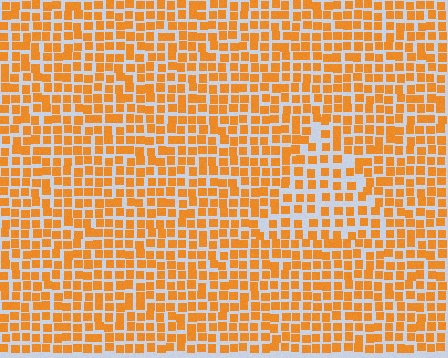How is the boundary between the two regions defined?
The boundary is defined by a change in element density (approximately 1.5x ratio). All elements are the same color, size, and shape.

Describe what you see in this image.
The image contains small orange elements arranged at two different densities. A triangle-shaped region is visible where the elements are less densely packed than the surrounding area.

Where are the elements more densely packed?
The elements are more densely packed outside the triangle boundary.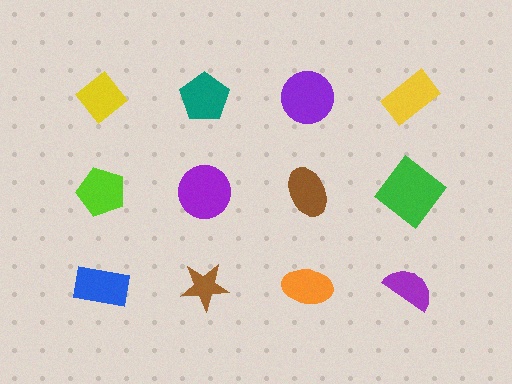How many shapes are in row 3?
4 shapes.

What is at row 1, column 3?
A purple circle.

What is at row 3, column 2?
A brown star.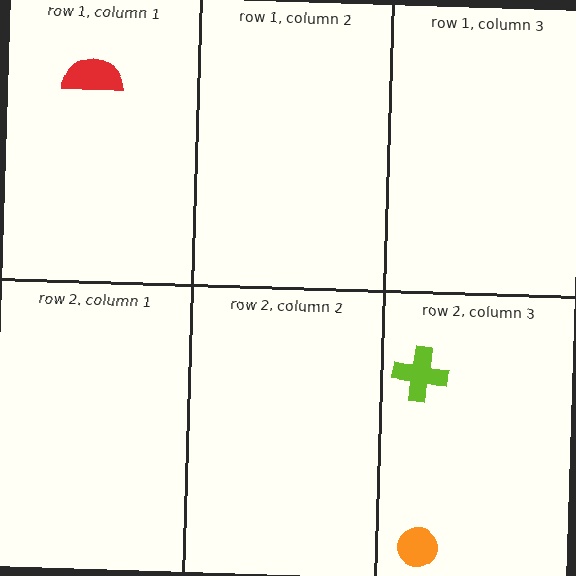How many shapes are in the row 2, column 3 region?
2.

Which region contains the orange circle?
The row 2, column 3 region.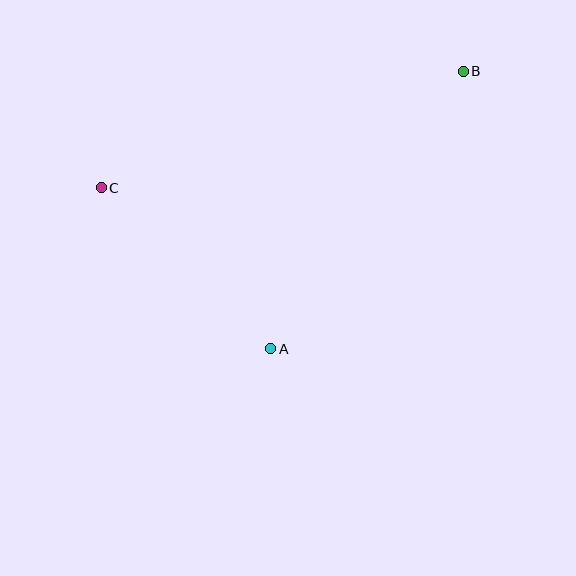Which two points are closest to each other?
Points A and C are closest to each other.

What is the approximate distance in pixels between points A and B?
The distance between A and B is approximately 338 pixels.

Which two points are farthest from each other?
Points B and C are farthest from each other.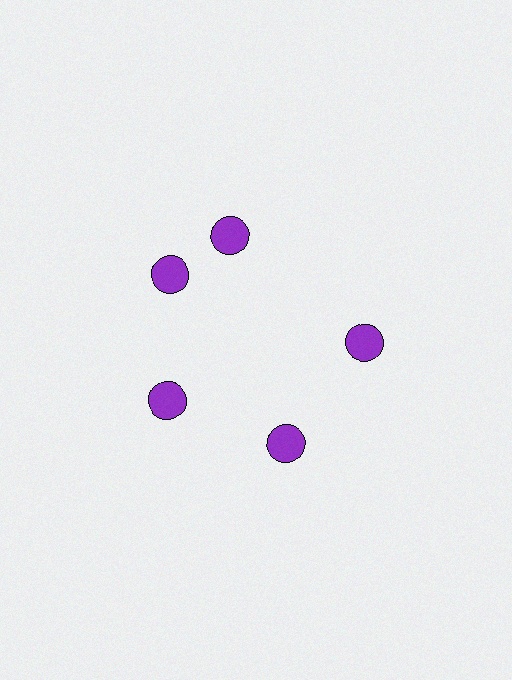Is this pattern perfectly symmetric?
No. The 5 purple circles are arranged in a ring, but one element near the 1 o'clock position is rotated out of alignment along the ring, breaking the 5-fold rotational symmetry.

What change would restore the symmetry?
The symmetry would be restored by rotating it back into even spacing with its neighbors so that all 5 circles sit at equal angles and equal distance from the center.